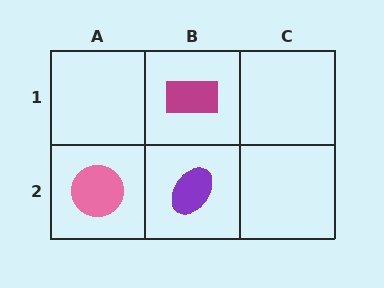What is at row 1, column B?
A magenta rectangle.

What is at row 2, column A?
A pink circle.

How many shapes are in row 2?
2 shapes.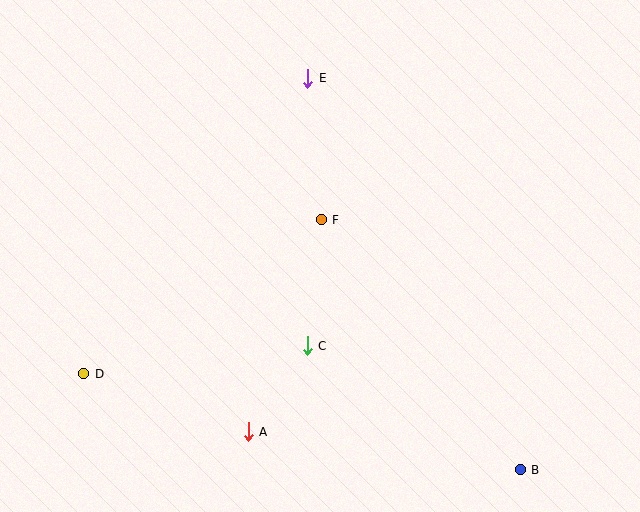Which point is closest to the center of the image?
Point F at (321, 220) is closest to the center.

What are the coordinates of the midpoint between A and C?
The midpoint between A and C is at (278, 389).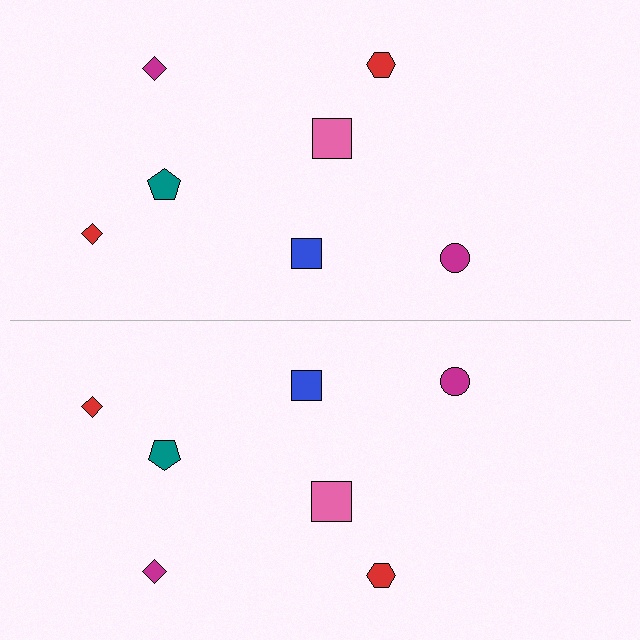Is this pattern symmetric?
Yes, this pattern has bilateral (reflection) symmetry.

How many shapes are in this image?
There are 14 shapes in this image.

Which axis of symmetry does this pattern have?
The pattern has a horizontal axis of symmetry running through the center of the image.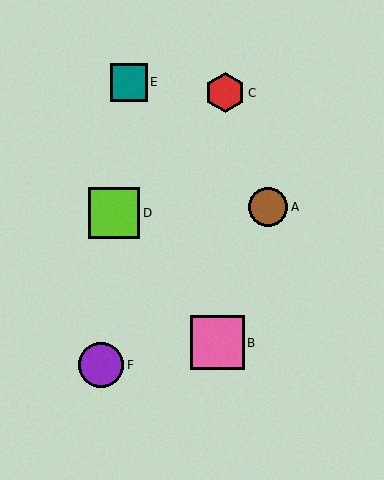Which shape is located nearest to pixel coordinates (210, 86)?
The red hexagon (labeled C) at (225, 93) is nearest to that location.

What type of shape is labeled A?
Shape A is a brown circle.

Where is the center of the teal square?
The center of the teal square is at (129, 82).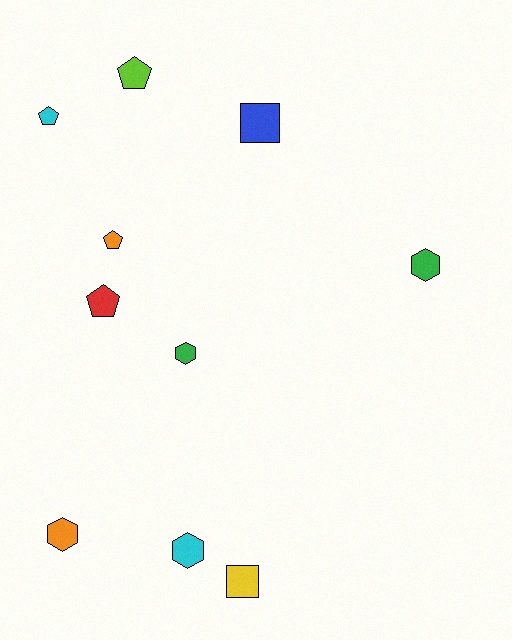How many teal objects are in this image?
There are no teal objects.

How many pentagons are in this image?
There are 4 pentagons.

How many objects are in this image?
There are 10 objects.